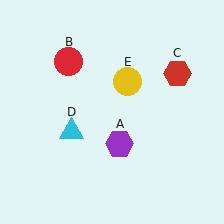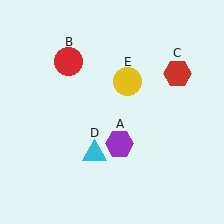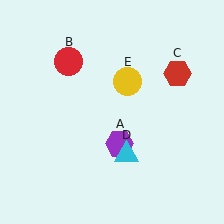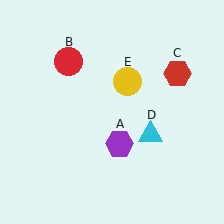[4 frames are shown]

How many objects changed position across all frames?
1 object changed position: cyan triangle (object D).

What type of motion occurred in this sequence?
The cyan triangle (object D) rotated counterclockwise around the center of the scene.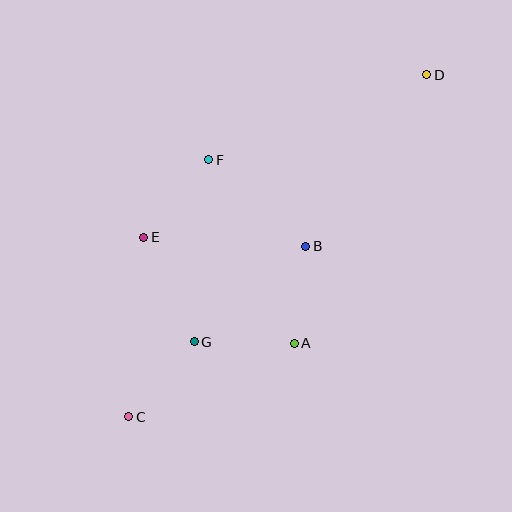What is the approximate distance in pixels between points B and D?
The distance between B and D is approximately 210 pixels.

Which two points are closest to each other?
Points A and B are closest to each other.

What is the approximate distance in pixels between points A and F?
The distance between A and F is approximately 202 pixels.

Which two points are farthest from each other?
Points C and D are farthest from each other.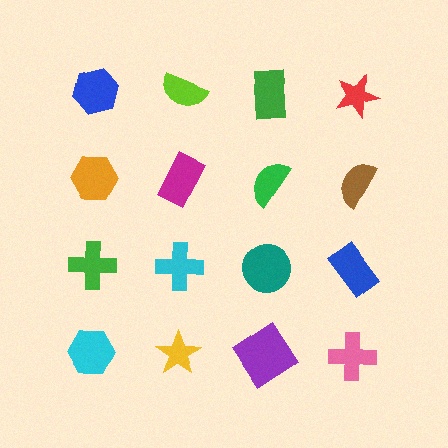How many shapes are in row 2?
4 shapes.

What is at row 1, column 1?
A blue hexagon.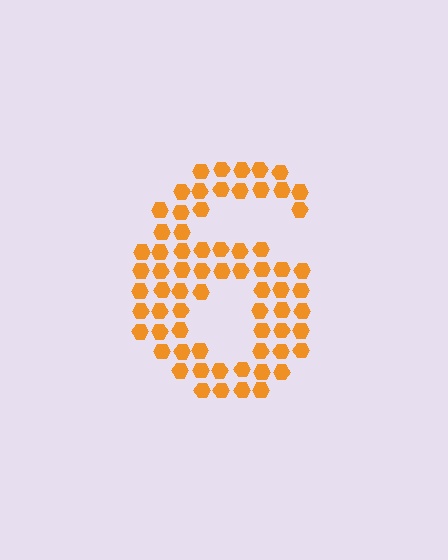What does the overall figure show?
The overall figure shows the digit 6.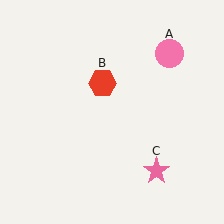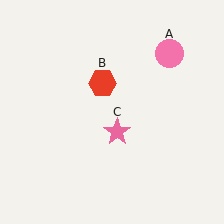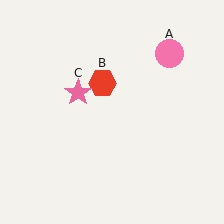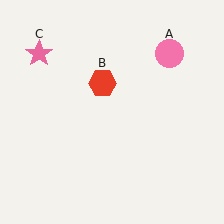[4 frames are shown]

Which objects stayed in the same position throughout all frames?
Pink circle (object A) and red hexagon (object B) remained stationary.